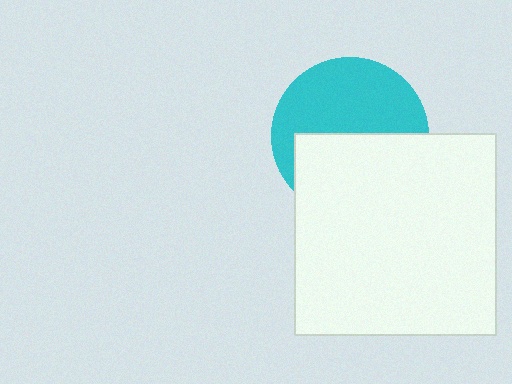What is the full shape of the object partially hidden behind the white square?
The partially hidden object is a cyan circle.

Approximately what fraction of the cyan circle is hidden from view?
Roughly 47% of the cyan circle is hidden behind the white square.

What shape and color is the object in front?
The object in front is a white square.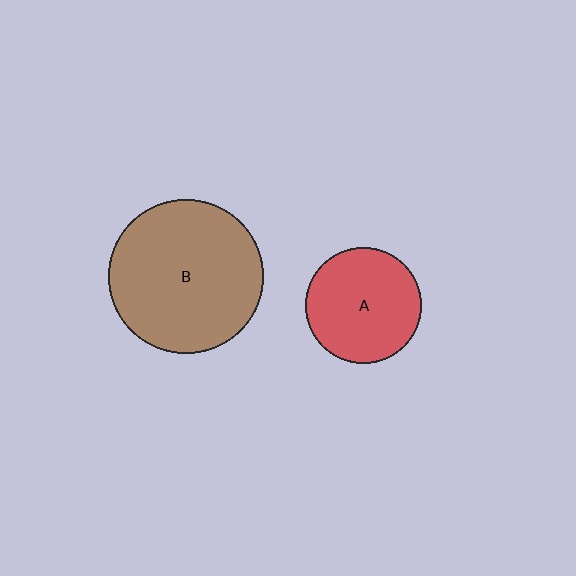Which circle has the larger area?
Circle B (brown).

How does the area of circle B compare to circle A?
Approximately 1.8 times.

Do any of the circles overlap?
No, none of the circles overlap.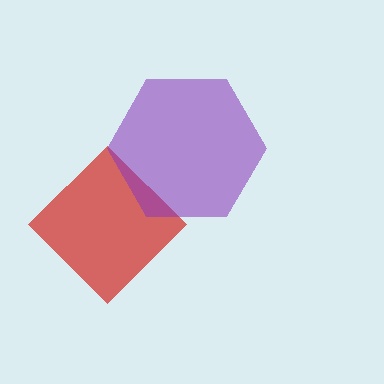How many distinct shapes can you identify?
There are 2 distinct shapes: a red diamond, a purple hexagon.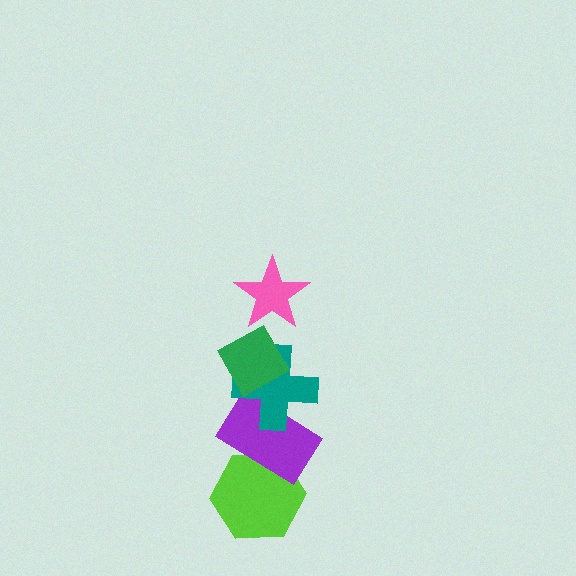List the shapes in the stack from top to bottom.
From top to bottom: the pink star, the green diamond, the teal cross, the purple rectangle, the lime hexagon.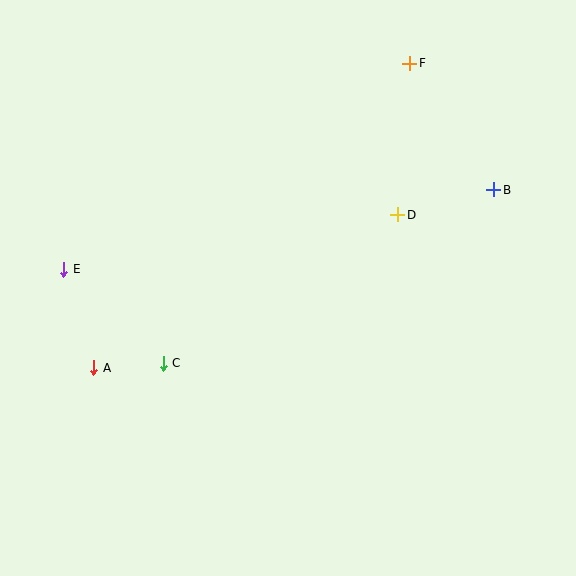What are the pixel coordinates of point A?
Point A is at (94, 368).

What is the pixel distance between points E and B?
The distance between E and B is 437 pixels.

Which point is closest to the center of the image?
Point D at (398, 215) is closest to the center.